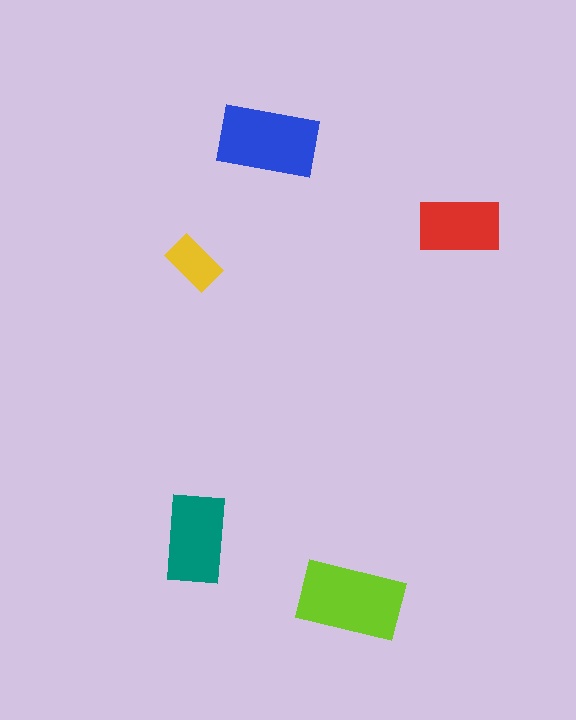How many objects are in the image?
There are 5 objects in the image.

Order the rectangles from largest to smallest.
the lime one, the blue one, the teal one, the red one, the yellow one.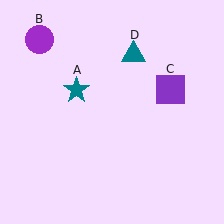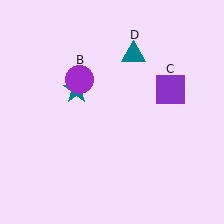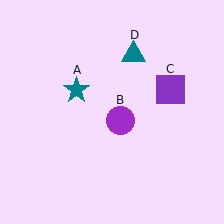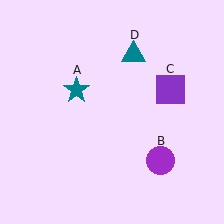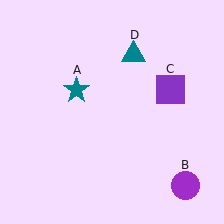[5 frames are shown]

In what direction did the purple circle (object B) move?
The purple circle (object B) moved down and to the right.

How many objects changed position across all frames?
1 object changed position: purple circle (object B).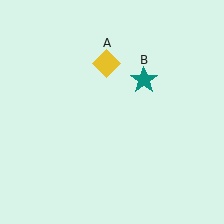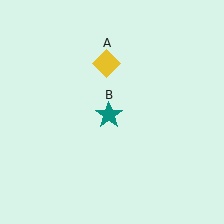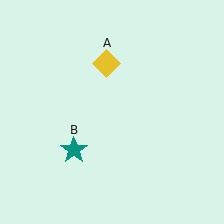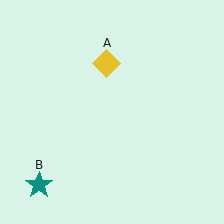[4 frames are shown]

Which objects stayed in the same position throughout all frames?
Yellow diamond (object A) remained stationary.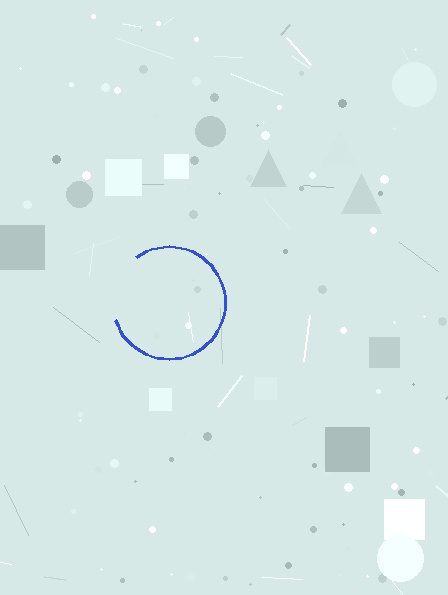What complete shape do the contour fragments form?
The contour fragments form a circle.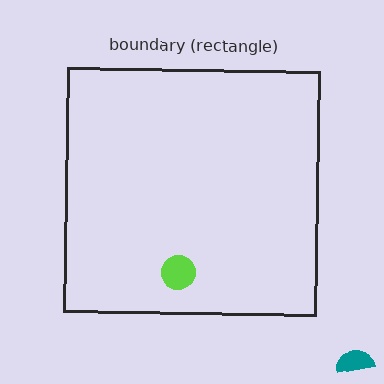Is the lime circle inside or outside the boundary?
Inside.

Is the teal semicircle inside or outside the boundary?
Outside.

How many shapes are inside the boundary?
1 inside, 1 outside.